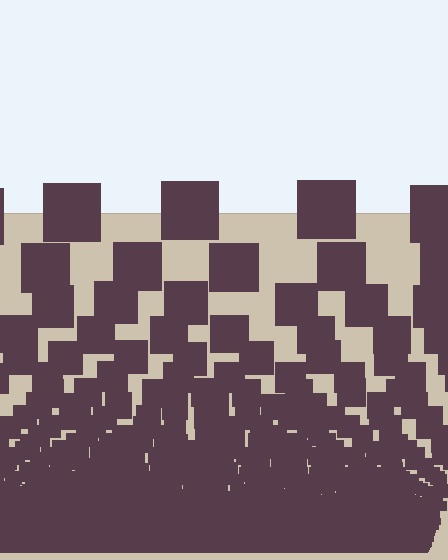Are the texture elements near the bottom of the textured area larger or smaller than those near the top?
Smaller. The gradient is inverted — elements near the bottom are smaller and denser.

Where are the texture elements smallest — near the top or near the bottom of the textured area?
Near the bottom.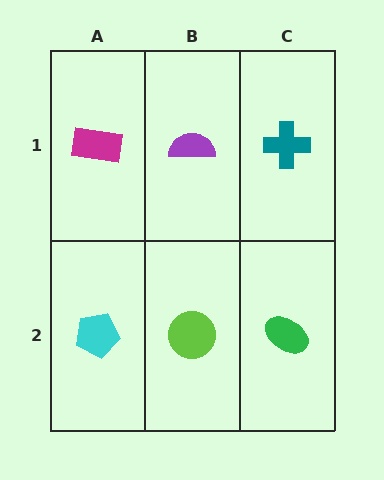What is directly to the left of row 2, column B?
A cyan pentagon.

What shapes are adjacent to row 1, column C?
A green ellipse (row 2, column C), a purple semicircle (row 1, column B).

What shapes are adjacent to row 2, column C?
A teal cross (row 1, column C), a lime circle (row 2, column B).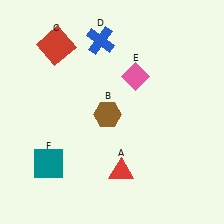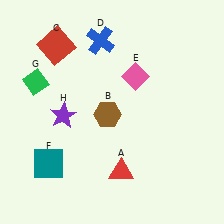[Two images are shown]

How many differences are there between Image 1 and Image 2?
There are 2 differences between the two images.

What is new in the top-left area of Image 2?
A green diamond (G) was added in the top-left area of Image 2.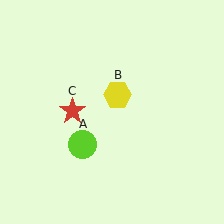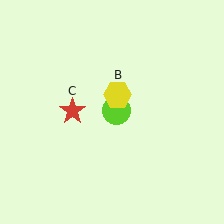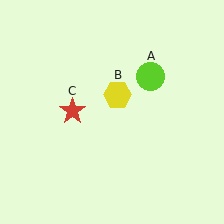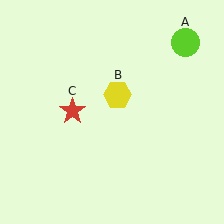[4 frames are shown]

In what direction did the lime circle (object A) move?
The lime circle (object A) moved up and to the right.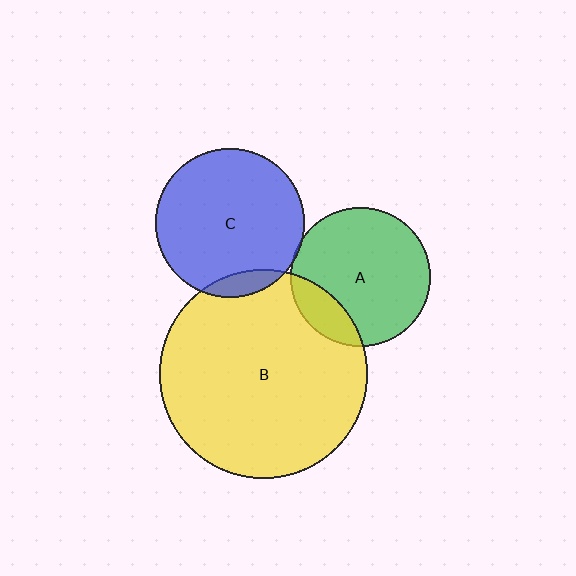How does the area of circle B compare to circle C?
Approximately 2.0 times.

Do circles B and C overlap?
Yes.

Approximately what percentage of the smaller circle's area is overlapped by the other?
Approximately 10%.